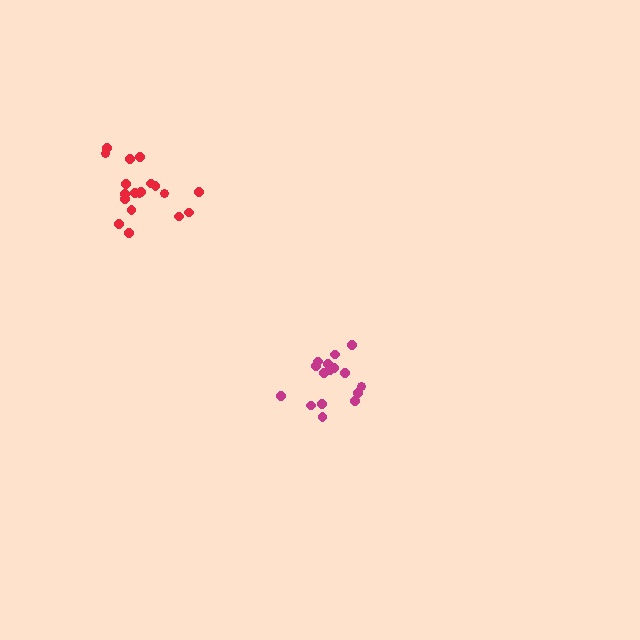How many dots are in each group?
Group 1: 19 dots, Group 2: 16 dots (35 total).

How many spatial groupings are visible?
There are 2 spatial groupings.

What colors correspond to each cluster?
The clusters are colored: red, magenta.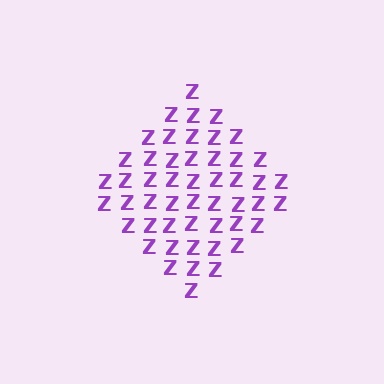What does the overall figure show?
The overall figure shows a diamond.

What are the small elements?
The small elements are letter Z's.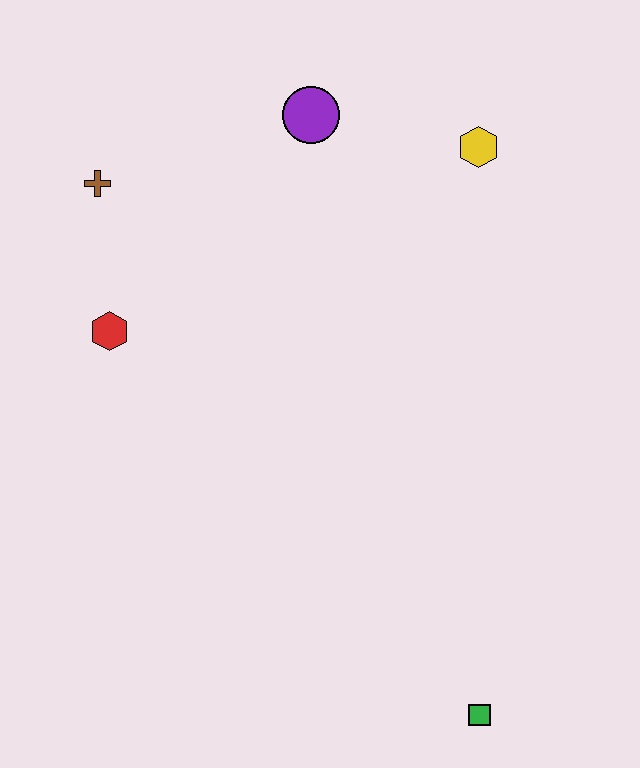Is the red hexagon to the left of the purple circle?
Yes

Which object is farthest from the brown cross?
The green square is farthest from the brown cross.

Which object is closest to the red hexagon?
The brown cross is closest to the red hexagon.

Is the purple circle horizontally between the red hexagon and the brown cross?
No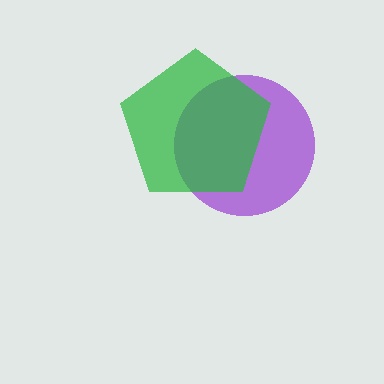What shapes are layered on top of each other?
The layered shapes are: a purple circle, a green pentagon.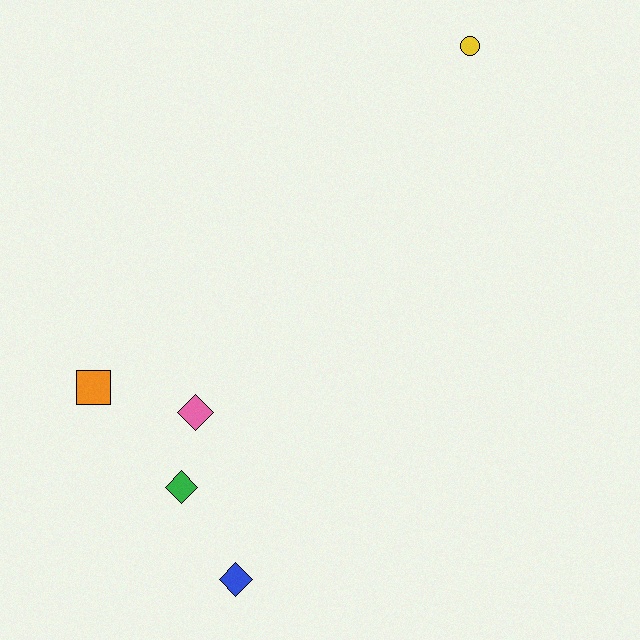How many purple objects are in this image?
There are no purple objects.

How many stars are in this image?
There are no stars.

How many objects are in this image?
There are 5 objects.